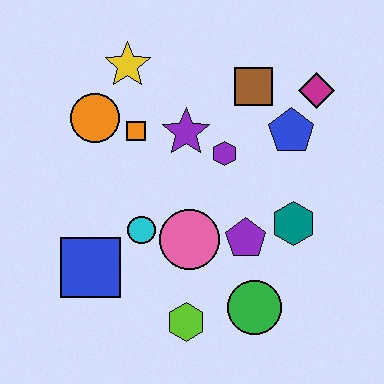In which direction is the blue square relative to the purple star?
The blue square is below the purple star.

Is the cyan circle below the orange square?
Yes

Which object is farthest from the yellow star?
The green circle is farthest from the yellow star.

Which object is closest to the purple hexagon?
The purple star is closest to the purple hexagon.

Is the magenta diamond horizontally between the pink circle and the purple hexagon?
No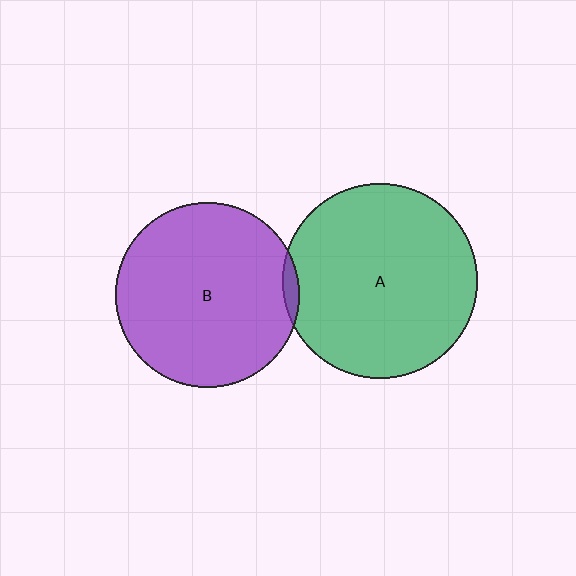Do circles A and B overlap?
Yes.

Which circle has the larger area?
Circle A (green).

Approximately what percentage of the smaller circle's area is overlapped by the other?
Approximately 5%.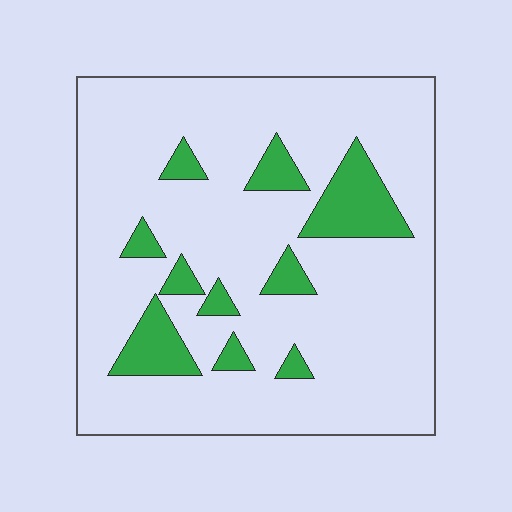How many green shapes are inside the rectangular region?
10.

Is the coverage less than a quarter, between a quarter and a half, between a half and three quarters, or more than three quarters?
Less than a quarter.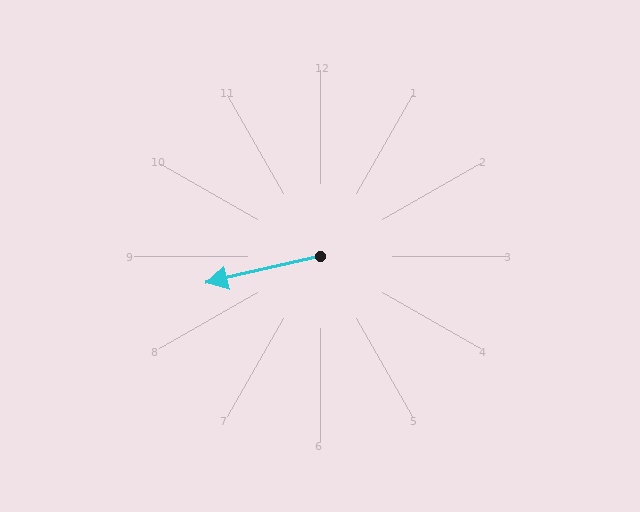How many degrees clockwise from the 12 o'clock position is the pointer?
Approximately 257 degrees.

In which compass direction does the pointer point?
West.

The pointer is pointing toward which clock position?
Roughly 9 o'clock.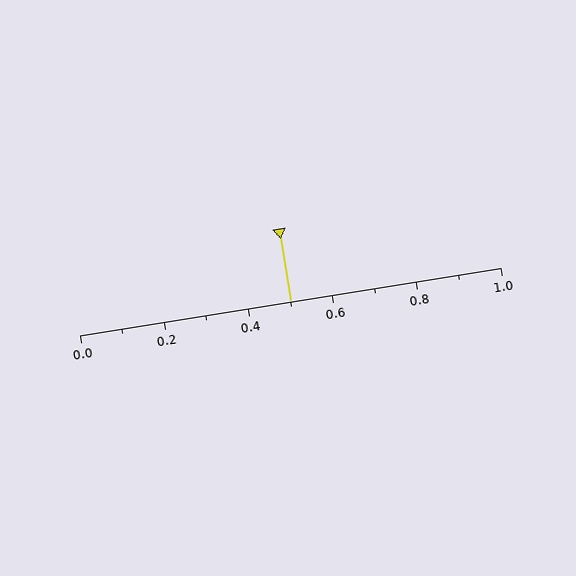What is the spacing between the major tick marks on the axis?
The major ticks are spaced 0.2 apart.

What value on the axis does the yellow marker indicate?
The marker indicates approximately 0.5.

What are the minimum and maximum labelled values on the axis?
The axis runs from 0.0 to 1.0.